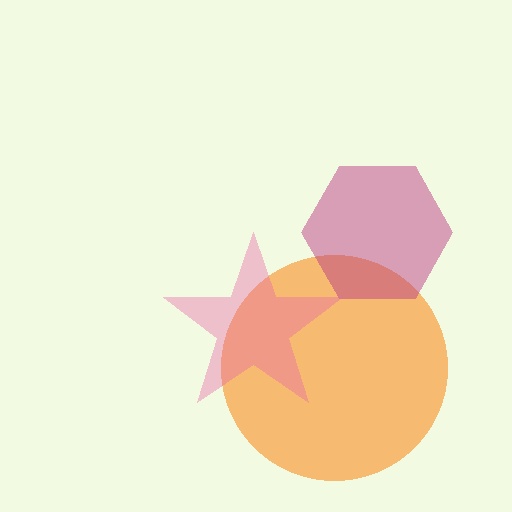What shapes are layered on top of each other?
The layered shapes are: an orange circle, a magenta hexagon, a pink star.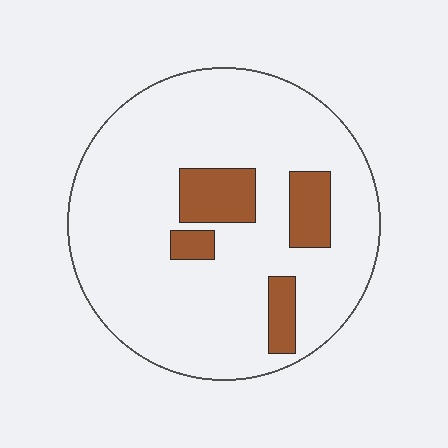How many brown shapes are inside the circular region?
4.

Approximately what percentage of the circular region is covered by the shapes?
Approximately 15%.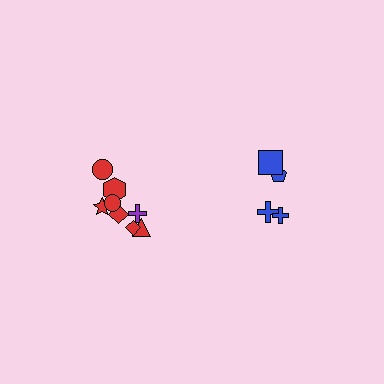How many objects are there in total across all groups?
There are 12 objects.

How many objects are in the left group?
There are 8 objects.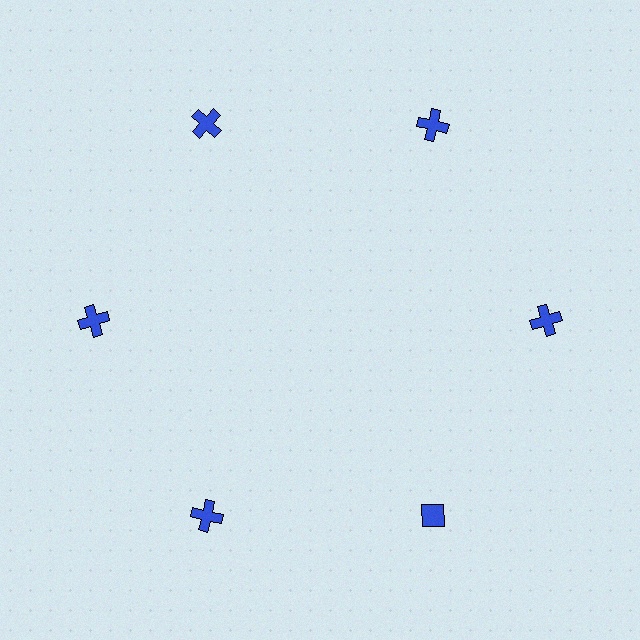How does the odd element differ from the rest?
It has a different shape: diamond instead of cross.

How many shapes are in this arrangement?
There are 6 shapes arranged in a ring pattern.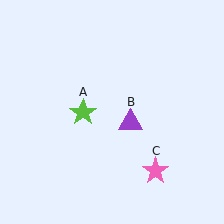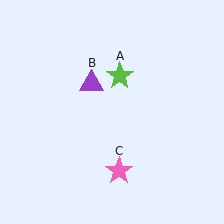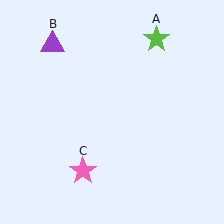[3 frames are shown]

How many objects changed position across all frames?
3 objects changed position: lime star (object A), purple triangle (object B), pink star (object C).